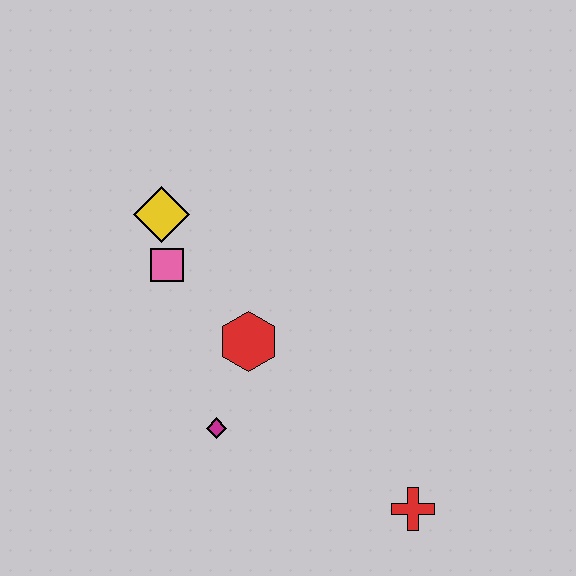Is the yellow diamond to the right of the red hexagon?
No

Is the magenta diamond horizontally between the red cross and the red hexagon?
No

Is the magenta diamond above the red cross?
Yes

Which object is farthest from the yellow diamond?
The red cross is farthest from the yellow diamond.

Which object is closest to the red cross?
The magenta diamond is closest to the red cross.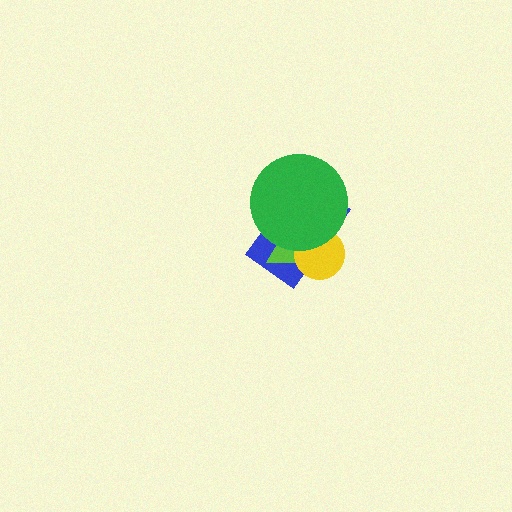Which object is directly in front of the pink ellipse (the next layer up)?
The lime triangle is directly in front of the pink ellipse.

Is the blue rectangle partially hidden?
Yes, it is partially covered by another shape.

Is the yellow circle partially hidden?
Yes, it is partially covered by another shape.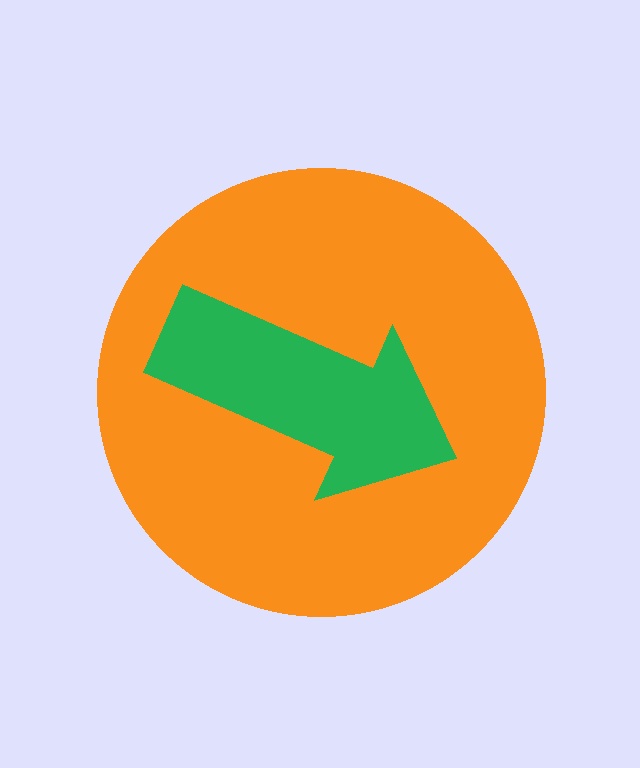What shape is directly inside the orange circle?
The green arrow.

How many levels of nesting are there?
2.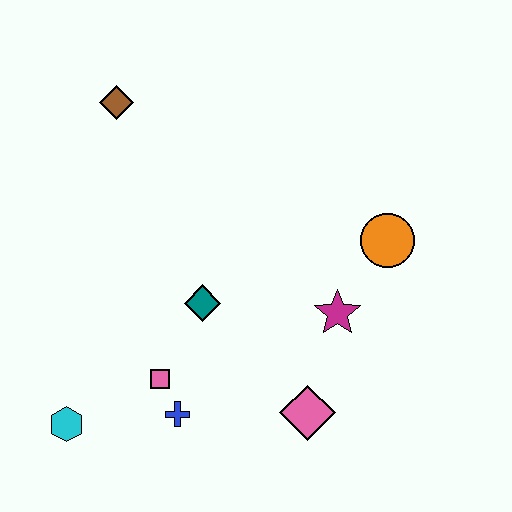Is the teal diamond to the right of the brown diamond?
Yes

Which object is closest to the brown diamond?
The teal diamond is closest to the brown diamond.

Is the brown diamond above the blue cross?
Yes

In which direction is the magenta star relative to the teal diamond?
The magenta star is to the right of the teal diamond.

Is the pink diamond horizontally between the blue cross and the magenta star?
Yes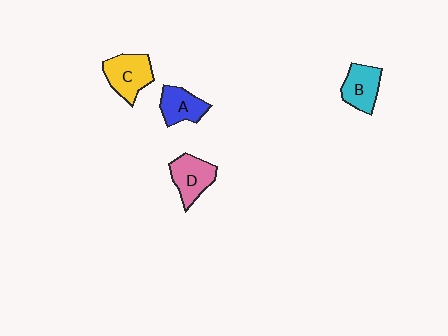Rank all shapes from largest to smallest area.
From largest to smallest: C (yellow), D (pink), B (cyan), A (blue).